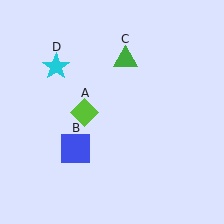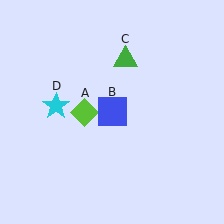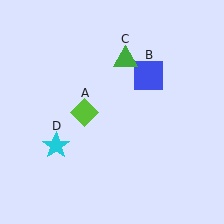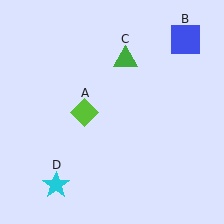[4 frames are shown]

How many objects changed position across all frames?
2 objects changed position: blue square (object B), cyan star (object D).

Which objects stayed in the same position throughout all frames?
Lime diamond (object A) and green triangle (object C) remained stationary.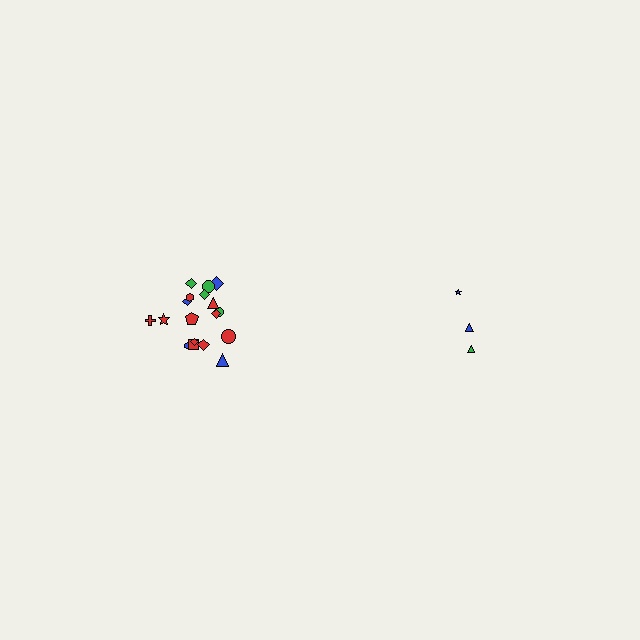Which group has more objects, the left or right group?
The left group.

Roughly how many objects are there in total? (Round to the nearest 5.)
Roughly 20 objects in total.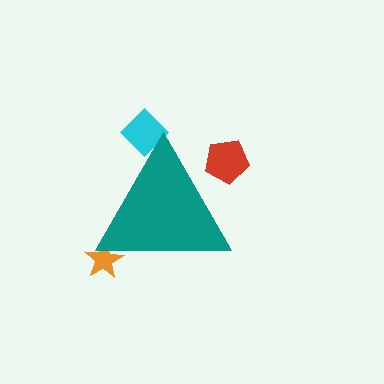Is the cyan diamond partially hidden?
Yes, the cyan diamond is partially hidden behind the teal triangle.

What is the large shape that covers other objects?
A teal triangle.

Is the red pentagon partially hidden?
Yes, the red pentagon is partially hidden behind the teal triangle.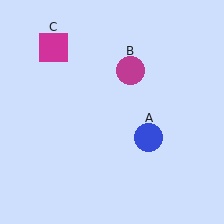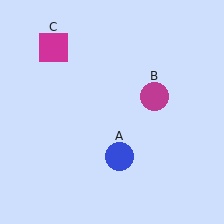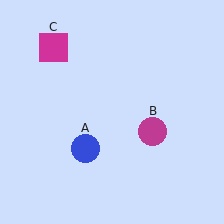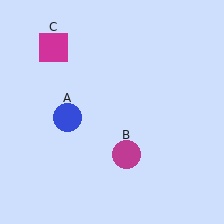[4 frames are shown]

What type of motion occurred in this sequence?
The blue circle (object A), magenta circle (object B) rotated clockwise around the center of the scene.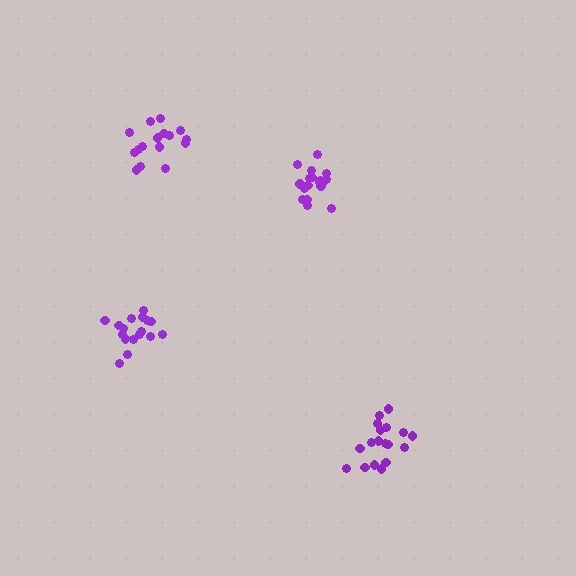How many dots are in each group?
Group 1: 18 dots, Group 2: 16 dots, Group 3: 17 dots, Group 4: 18 dots (69 total).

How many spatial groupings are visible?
There are 4 spatial groupings.